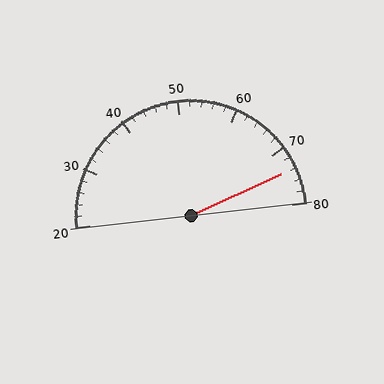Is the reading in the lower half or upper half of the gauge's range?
The reading is in the upper half of the range (20 to 80).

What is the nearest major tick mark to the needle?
The nearest major tick mark is 70.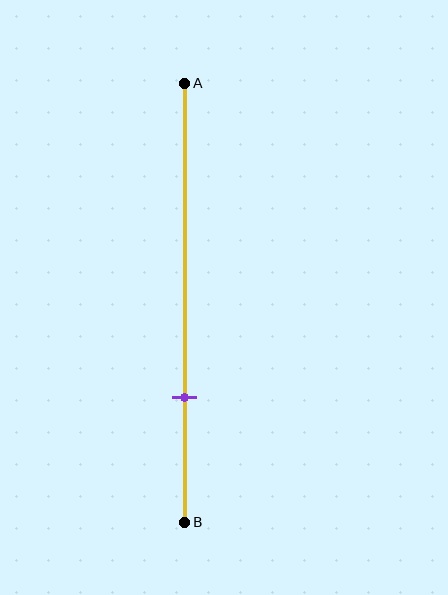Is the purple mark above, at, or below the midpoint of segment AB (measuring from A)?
The purple mark is below the midpoint of segment AB.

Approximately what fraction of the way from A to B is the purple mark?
The purple mark is approximately 70% of the way from A to B.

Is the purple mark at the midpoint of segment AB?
No, the mark is at about 70% from A, not at the 50% midpoint.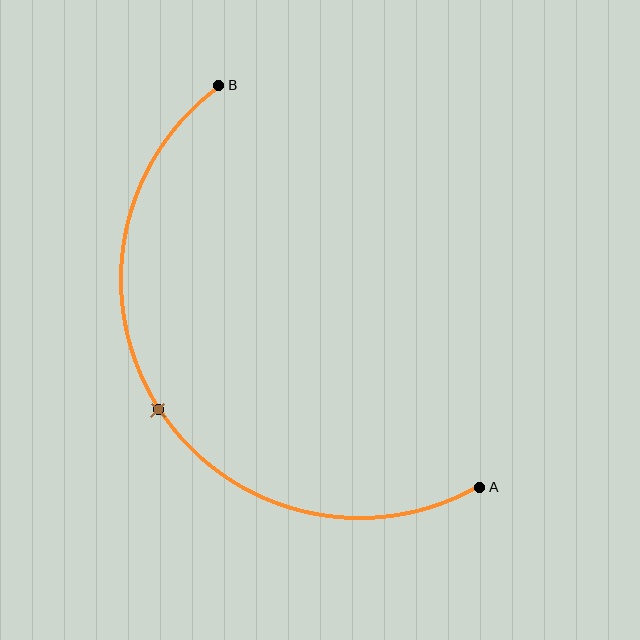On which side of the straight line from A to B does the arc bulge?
The arc bulges to the left of the straight line connecting A and B.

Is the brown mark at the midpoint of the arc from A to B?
Yes. The brown mark lies on the arc at equal arc-length from both A and B — it is the arc midpoint.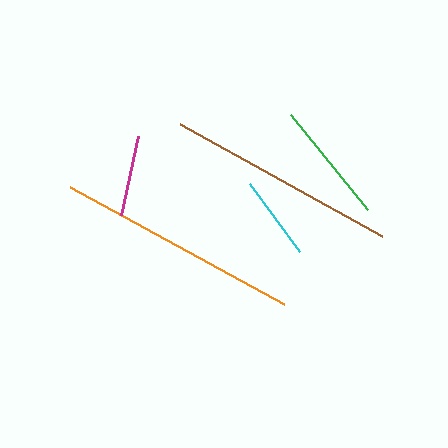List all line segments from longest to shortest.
From longest to shortest: orange, brown, green, cyan, magenta.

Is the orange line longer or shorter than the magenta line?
The orange line is longer than the magenta line.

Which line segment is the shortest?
The magenta line is the shortest at approximately 81 pixels.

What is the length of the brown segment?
The brown segment is approximately 231 pixels long.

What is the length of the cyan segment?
The cyan segment is approximately 84 pixels long.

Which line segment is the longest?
The orange line is the longest at approximately 244 pixels.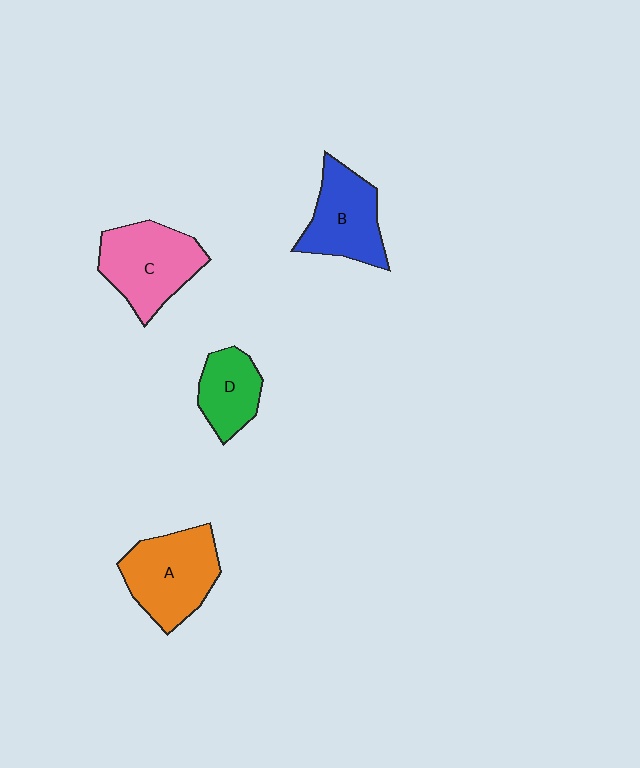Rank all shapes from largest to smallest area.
From largest to smallest: A (orange), C (pink), B (blue), D (green).